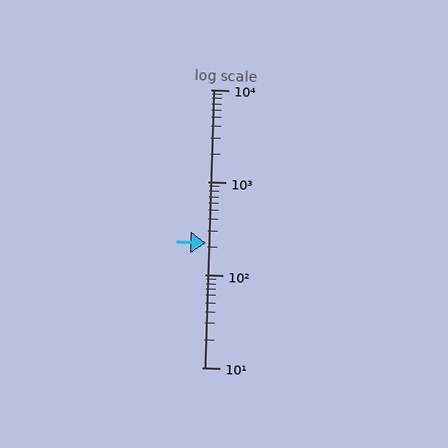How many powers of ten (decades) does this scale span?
The scale spans 3 decades, from 10 to 10000.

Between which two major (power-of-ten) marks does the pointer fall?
The pointer is between 100 and 1000.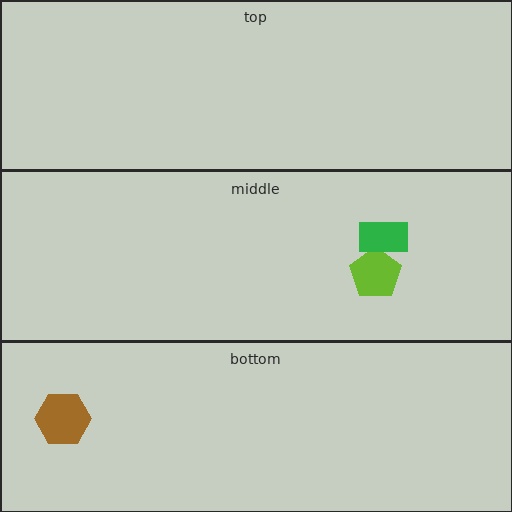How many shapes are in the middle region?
2.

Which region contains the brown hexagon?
The bottom region.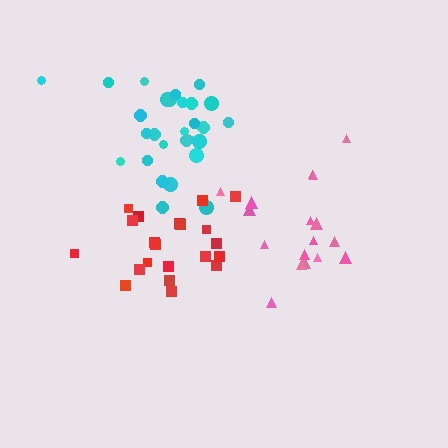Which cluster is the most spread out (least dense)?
Pink.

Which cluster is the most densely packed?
Cyan.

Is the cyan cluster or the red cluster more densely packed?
Cyan.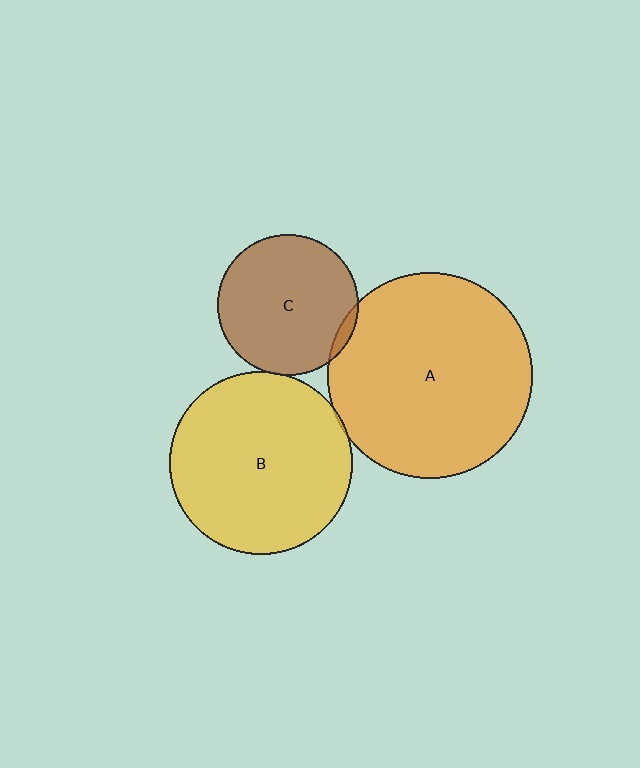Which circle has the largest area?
Circle A (orange).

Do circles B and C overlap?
Yes.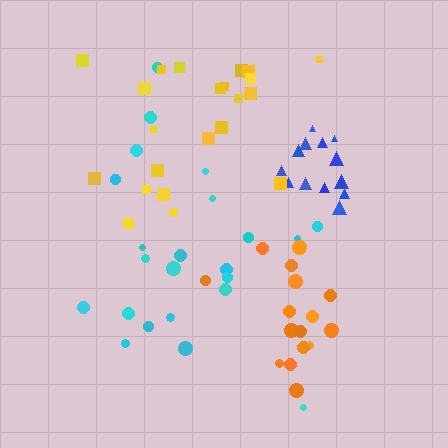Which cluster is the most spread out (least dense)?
Cyan.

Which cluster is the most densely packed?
Blue.